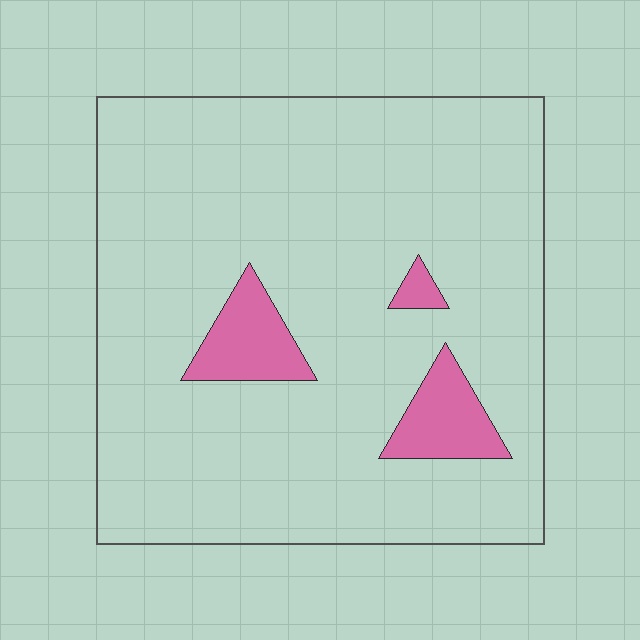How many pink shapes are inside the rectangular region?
3.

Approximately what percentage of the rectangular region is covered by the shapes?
Approximately 10%.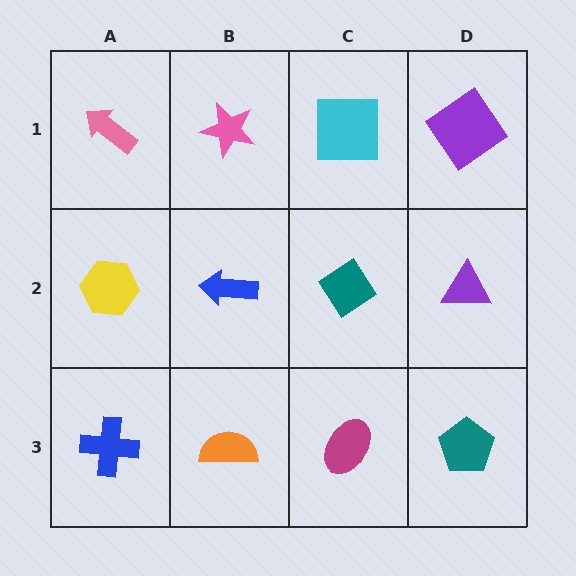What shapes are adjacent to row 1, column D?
A purple triangle (row 2, column D), a cyan square (row 1, column C).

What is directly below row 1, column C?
A teal diamond.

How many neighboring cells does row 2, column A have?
3.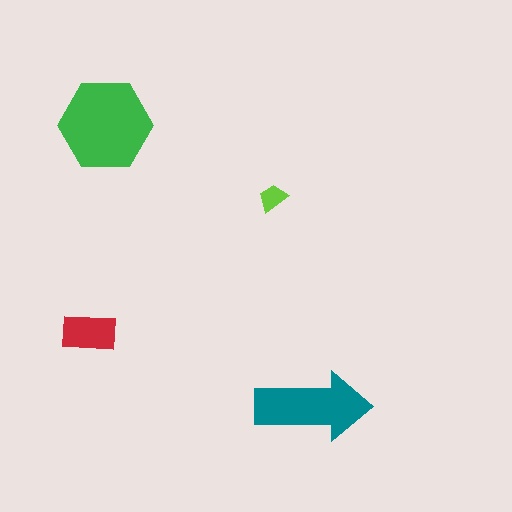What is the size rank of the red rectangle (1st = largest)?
3rd.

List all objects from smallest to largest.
The lime trapezoid, the red rectangle, the teal arrow, the green hexagon.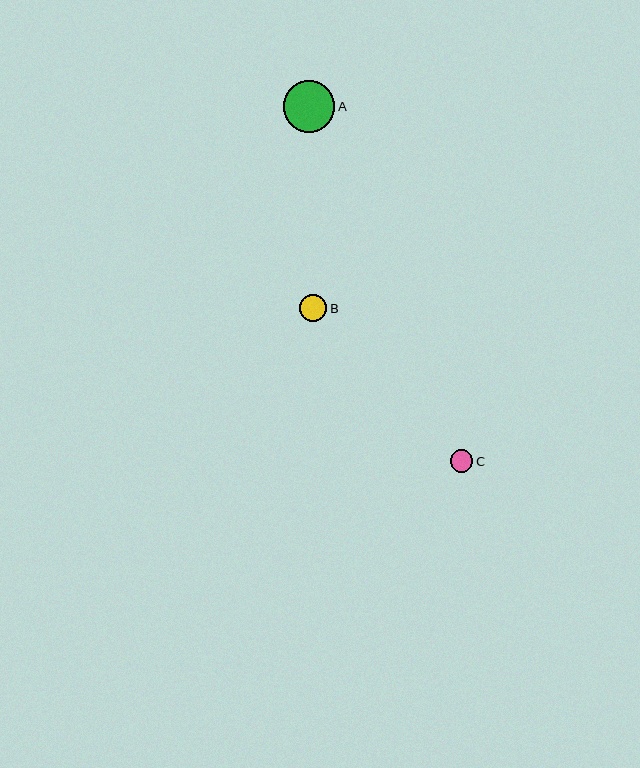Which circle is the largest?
Circle A is the largest with a size of approximately 51 pixels.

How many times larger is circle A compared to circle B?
Circle A is approximately 1.9 times the size of circle B.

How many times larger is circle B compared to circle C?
Circle B is approximately 1.2 times the size of circle C.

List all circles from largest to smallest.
From largest to smallest: A, B, C.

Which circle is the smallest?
Circle C is the smallest with a size of approximately 23 pixels.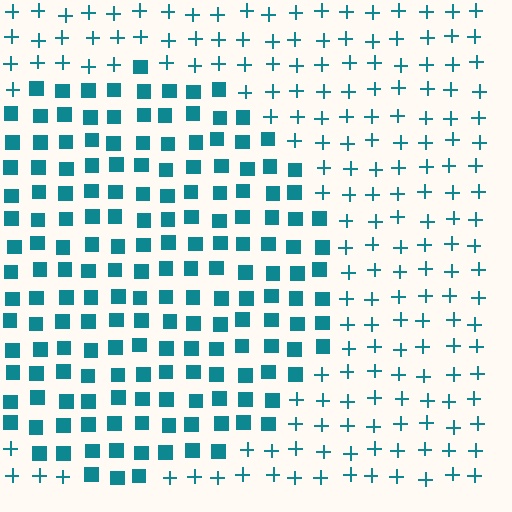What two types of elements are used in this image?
The image uses squares inside the circle region and plus signs outside it.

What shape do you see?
I see a circle.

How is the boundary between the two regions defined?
The boundary is defined by a change in element shape: squares inside vs. plus signs outside. All elements share the same color and spacing.